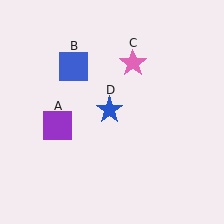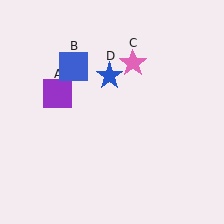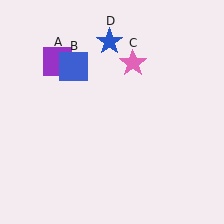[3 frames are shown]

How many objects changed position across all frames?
2 objects changed position: purple square (object A), blue star (object D).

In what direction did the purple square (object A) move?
The purple square (object A) moved up.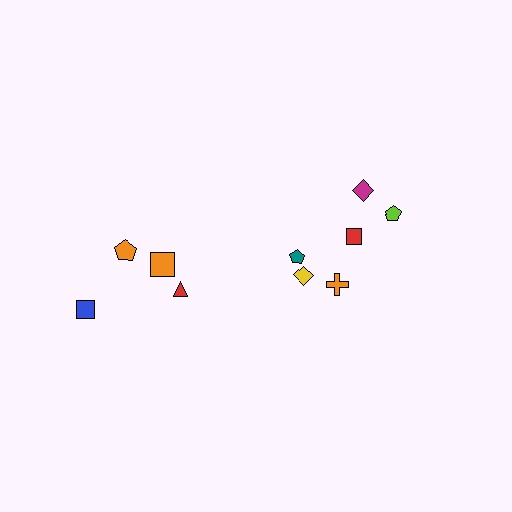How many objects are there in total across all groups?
There are 10 objects.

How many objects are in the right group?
There are 6 objects.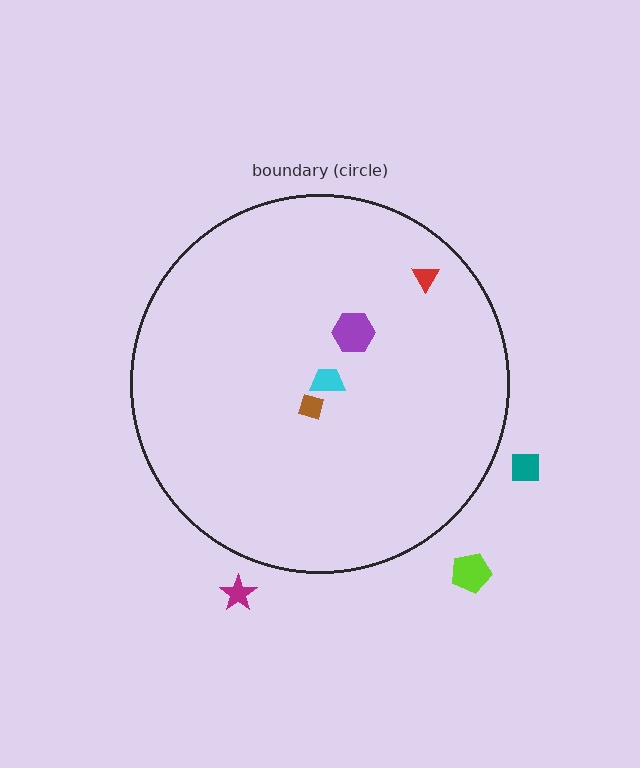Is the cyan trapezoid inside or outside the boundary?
Inside.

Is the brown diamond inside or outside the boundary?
Inside.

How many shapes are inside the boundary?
4 inside, 3 outside.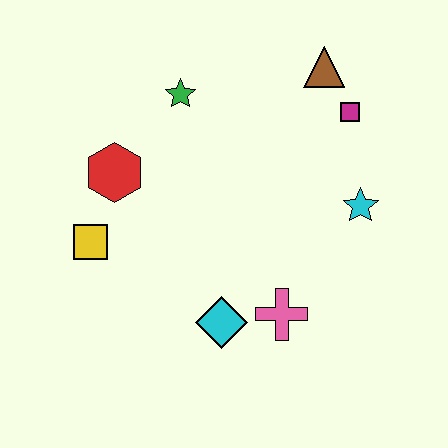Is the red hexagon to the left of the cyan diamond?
Yes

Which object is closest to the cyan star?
The magenta square is closest to the cyan star.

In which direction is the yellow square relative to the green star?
The yellow square is below the green star.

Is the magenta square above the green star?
No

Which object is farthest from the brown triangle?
The yellow square is farthest from the brown triangle.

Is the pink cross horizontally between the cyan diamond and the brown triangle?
Yes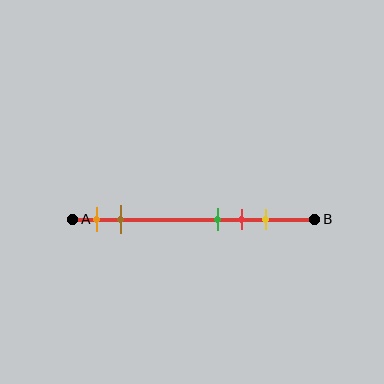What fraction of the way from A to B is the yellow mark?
The yellow mark is approximately 80% (0.8) of the way from A to B.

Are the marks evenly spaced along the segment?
No, the marks are not evenly spaced.